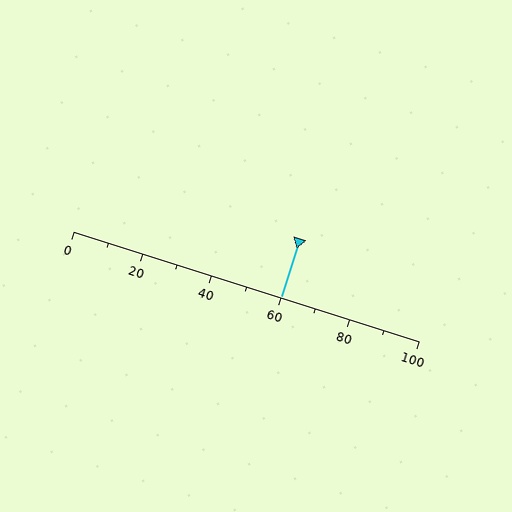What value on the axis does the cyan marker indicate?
The marker indicates approximately 60.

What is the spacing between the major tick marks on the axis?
The major ticks are spaced 20 apart.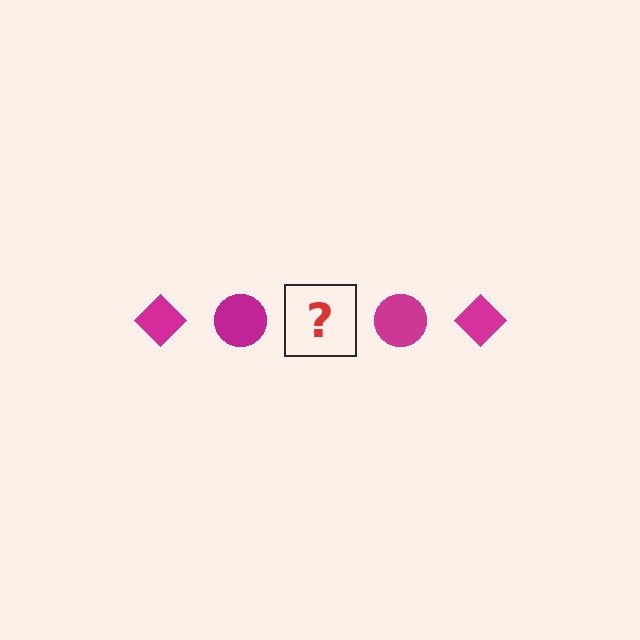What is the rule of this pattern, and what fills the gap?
The rule is that the pattern cycles through diamond, circle shapes in magenta. The gap should be filled with a magenta diamond.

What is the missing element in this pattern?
The missing element is a magenta diamond.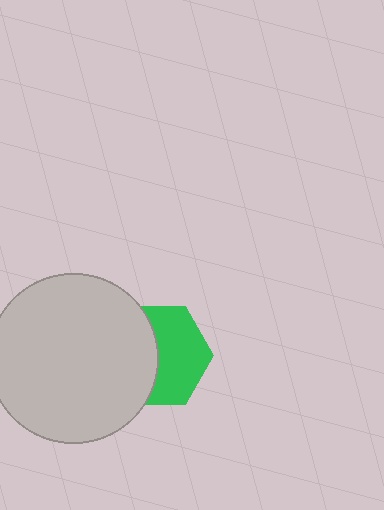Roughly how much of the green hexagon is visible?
About half of it is visible (roughly 54%).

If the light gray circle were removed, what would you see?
You would see the complete green hexagon.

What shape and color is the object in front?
The object in front is a light gray circle.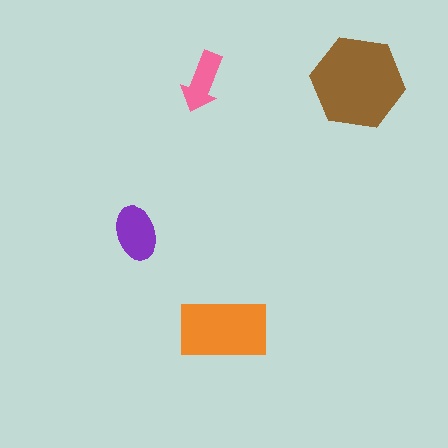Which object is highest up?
The brown hexagon is topmost.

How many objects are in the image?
There are 4 objects in the image.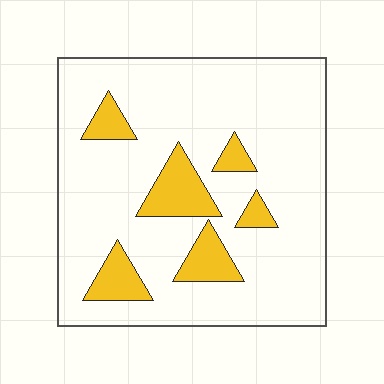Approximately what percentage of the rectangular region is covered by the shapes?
Approximately 15%.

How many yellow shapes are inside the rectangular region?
6.